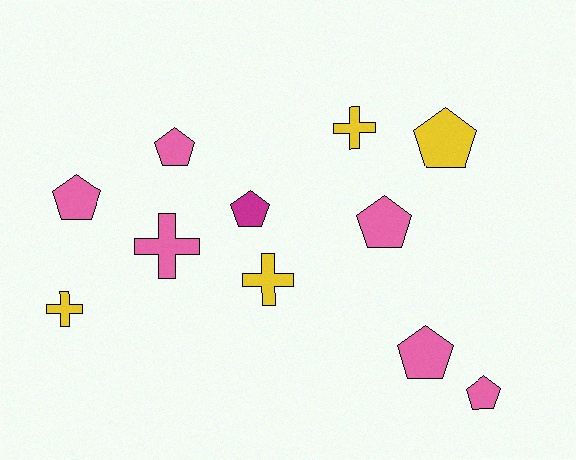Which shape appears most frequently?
Pentagon, with 7 objects.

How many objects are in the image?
There are 11 objects.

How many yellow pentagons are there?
There is 1 yellow pentagon.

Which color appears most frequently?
Pink, with 6 objects.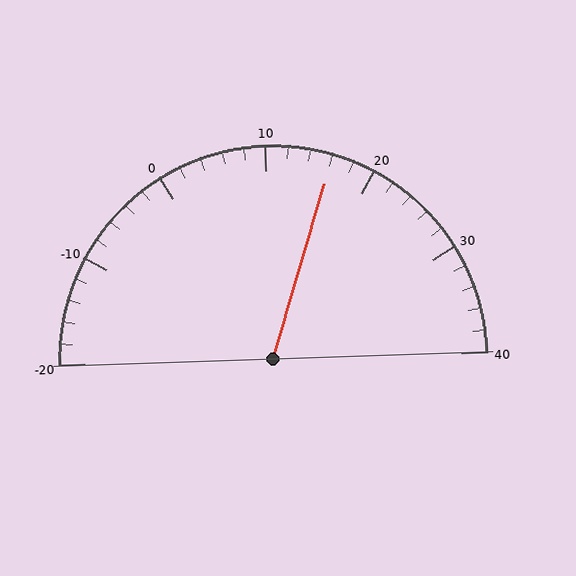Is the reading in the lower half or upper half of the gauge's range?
The reading is in the upper half of the range (-20 to 40).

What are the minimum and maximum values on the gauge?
The gauge ranges from -20 to 40.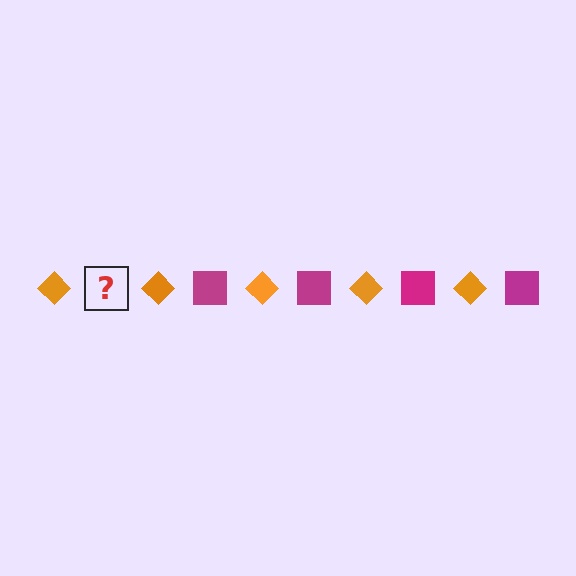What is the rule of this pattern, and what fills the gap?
The rule is that the pattern alternates between orange diamond and magenta square. The gap should be filled with a magenta square.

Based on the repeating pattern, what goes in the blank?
The blank should be a magenta square.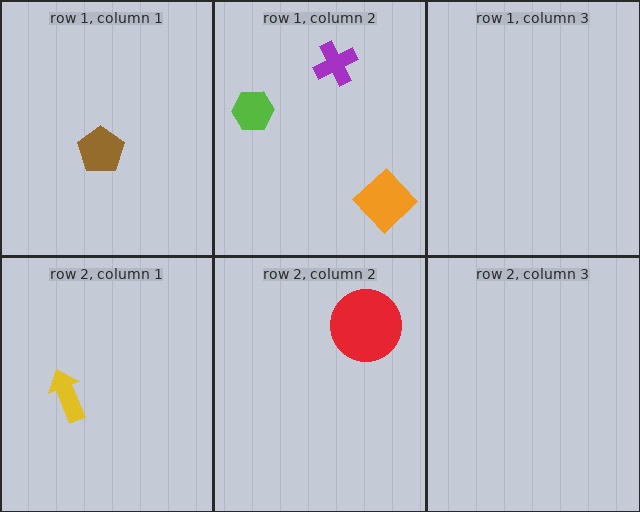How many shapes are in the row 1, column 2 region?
3.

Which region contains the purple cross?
The row 1, column 2 region.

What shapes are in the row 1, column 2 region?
The lime hexagon, the purple cross, the orange diamond.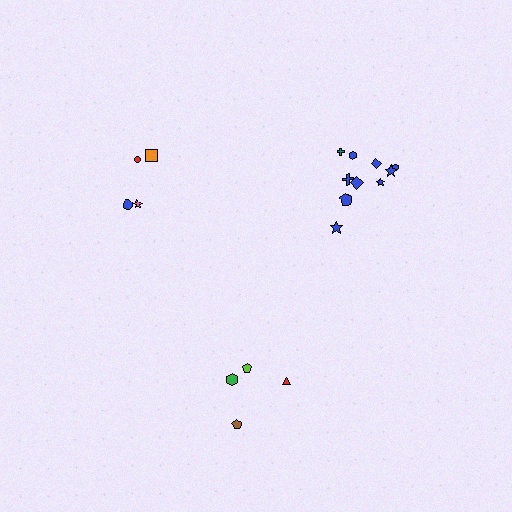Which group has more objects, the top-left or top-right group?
The top-right group.